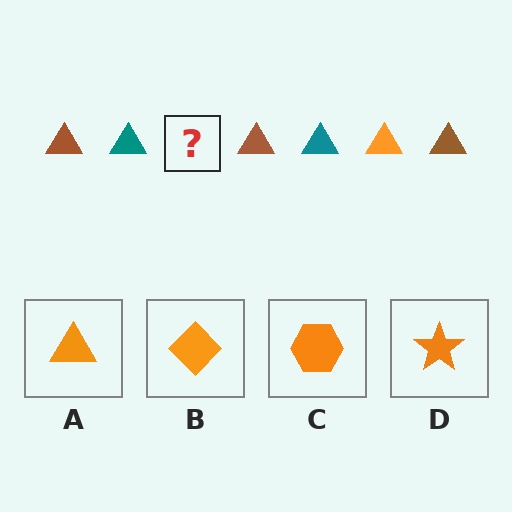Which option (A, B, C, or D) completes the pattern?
A.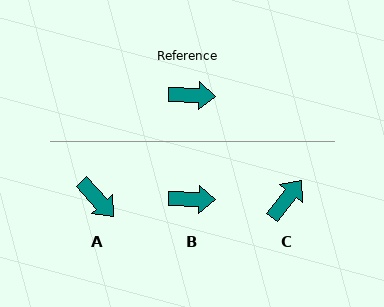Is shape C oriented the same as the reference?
No, it is off by about 54 degrees.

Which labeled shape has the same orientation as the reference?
B.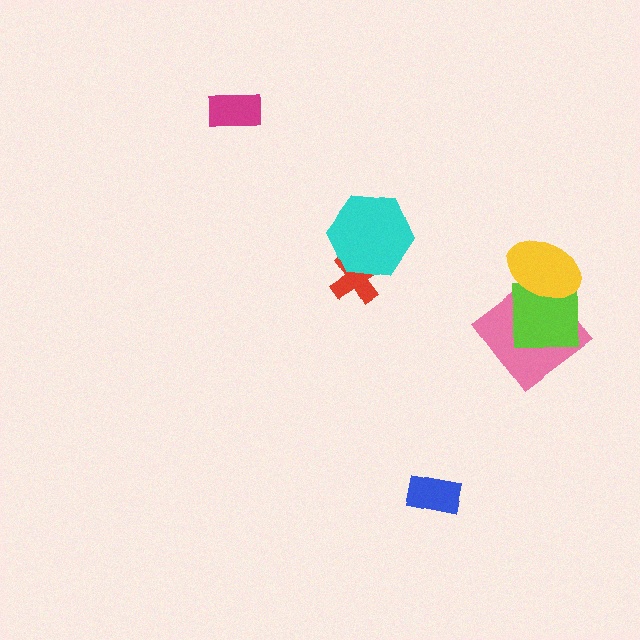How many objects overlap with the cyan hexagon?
1 object overlaps with the cyan hexagon.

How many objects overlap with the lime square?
2 objects overlap with the lime square.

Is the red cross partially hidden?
Yes, it is partially covered by another shape.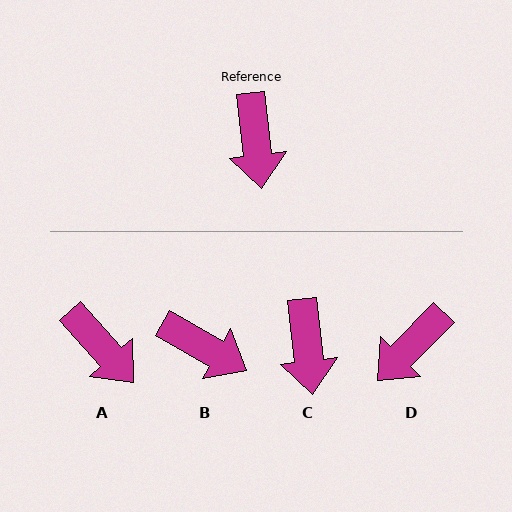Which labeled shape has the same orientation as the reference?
C.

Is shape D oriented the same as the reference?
No, it is off by about 51 degrees.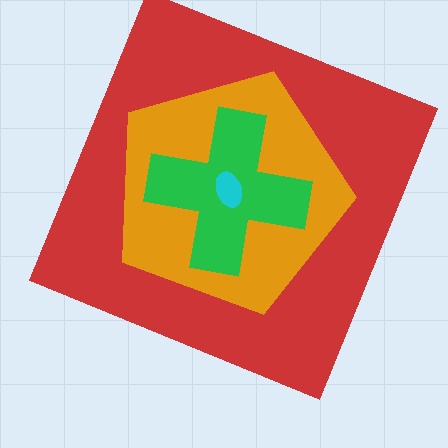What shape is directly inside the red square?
The orange pentagon.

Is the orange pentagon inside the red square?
Yes.